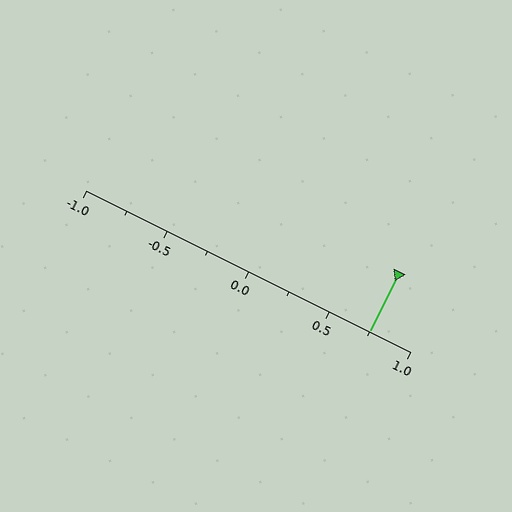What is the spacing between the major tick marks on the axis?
The major ticks are spaced 0.5 apart.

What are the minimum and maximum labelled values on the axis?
The axis runs from -1.0 to 1.0.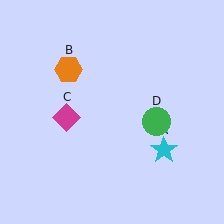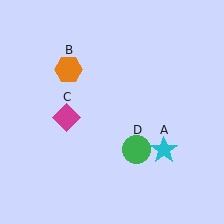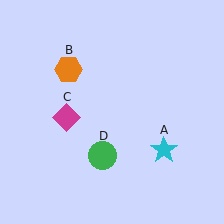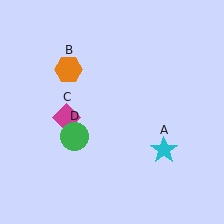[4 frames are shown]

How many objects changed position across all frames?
1 object changed position: green circle (object D).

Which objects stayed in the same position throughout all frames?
Cyan star (object A) and orange hexagon (object B) and magenta diamond (object C) remained stationary.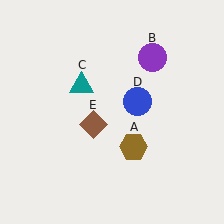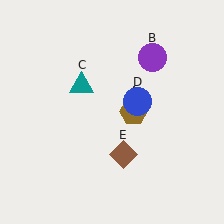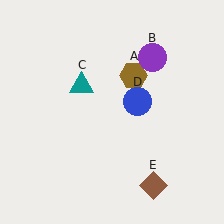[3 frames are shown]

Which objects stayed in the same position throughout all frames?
Purple circle (object B) and teal triangle (object C) and blue circle (object D) remained stationary.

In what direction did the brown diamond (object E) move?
The brown diamond (object E) moved down and to the right.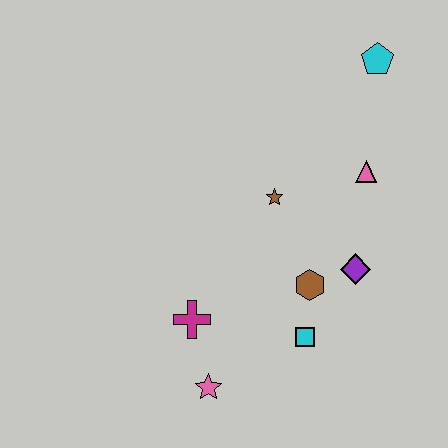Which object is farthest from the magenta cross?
The cyan pentagon is farthest from the magenta cross.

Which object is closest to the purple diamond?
The brown hexagon is closest to the purple diamond.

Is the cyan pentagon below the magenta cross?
No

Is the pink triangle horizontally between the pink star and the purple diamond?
No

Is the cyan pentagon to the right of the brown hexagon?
Yes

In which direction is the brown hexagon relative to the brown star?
The brown hexagon is below the brown star.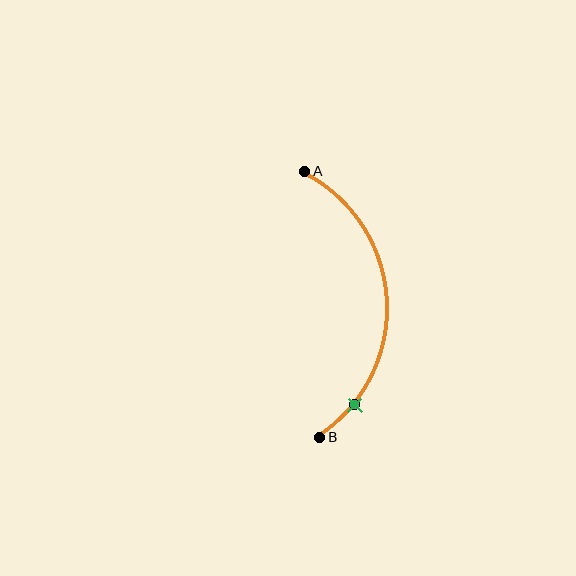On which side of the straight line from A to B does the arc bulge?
The arc bulges to the right of the straight line connecting A and B.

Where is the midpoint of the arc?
The arc midpoint is the point on the curve farthest from the straight line joining A and B. It sits to the right of that line.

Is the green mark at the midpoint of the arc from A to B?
No. The green mark lies on the arc but is closer to endpoint B. The arc midpoint would be at the point on the curve equidistant along the arc from both A and B.